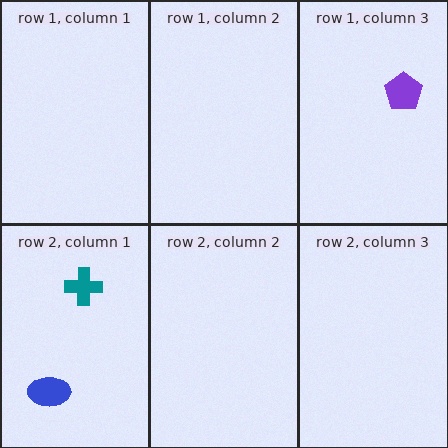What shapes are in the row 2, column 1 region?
The teal cross, the blue ellipse.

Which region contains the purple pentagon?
The row 1, column 3 region.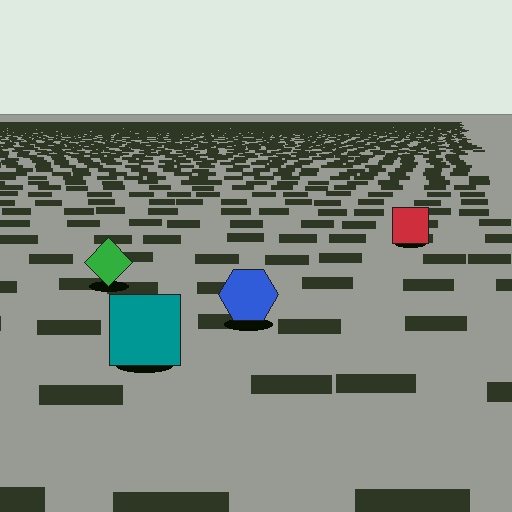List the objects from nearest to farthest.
From nearest to farthest: the teal square, the blue hexagon, the green diamond, the red square.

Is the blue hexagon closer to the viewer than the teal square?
No. The teal square is closer — you can tell from the texture gradient: the ground texture is coarser near it.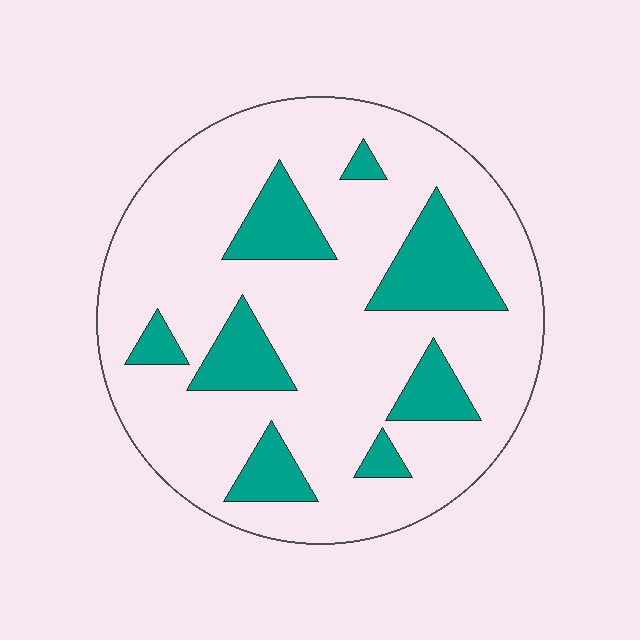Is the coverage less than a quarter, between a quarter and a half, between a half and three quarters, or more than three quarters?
Less than a quarter.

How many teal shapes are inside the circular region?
8.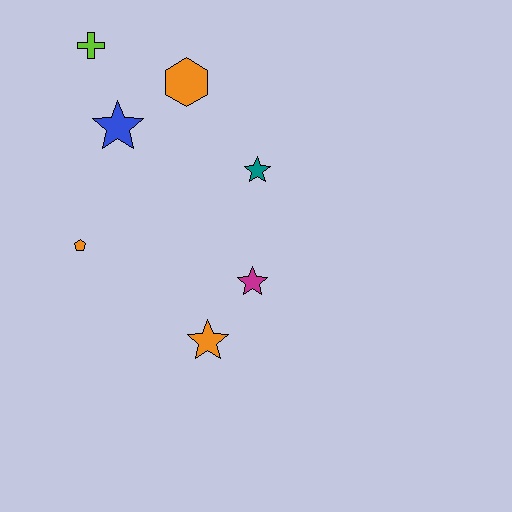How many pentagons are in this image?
There is 1 pentagon.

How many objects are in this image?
There are 7 objects.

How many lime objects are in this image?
There is 1 lime object.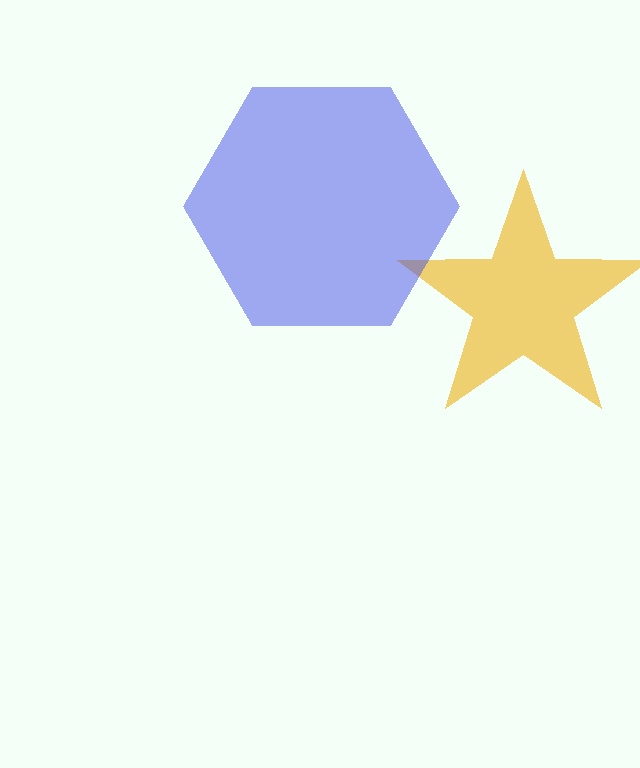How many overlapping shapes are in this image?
There are 2 overlapping shapes in the image.